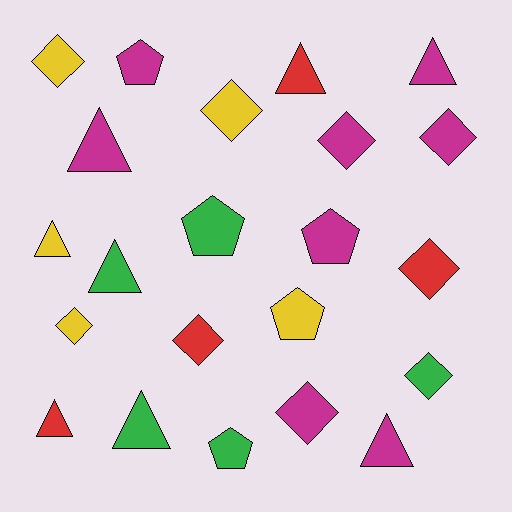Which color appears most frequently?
Magenta, with 8 objects.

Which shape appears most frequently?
Diamond, with 9 objects.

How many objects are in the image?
There are 22 objects.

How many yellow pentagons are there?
There is 1 yellow pentagon.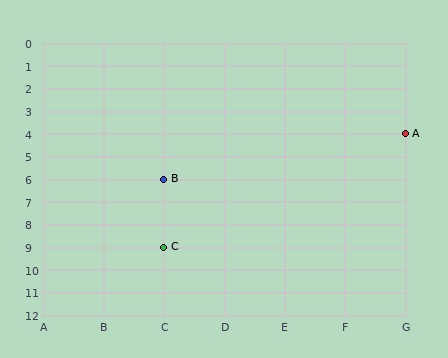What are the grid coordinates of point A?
Point A is at grid coordinates (G, 4).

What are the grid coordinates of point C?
Point C is at grid coordinates (C, 9).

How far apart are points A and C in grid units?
Points A and C are 4 columns and 5 rows apart (about 6.4 grid units diagonally).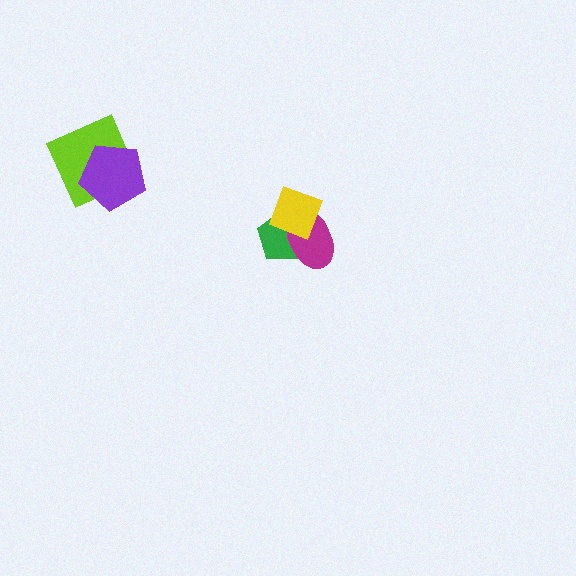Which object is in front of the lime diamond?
The purple pentagon is in front of the lime diamond.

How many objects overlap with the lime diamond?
1 object overlaps with the lime diamond.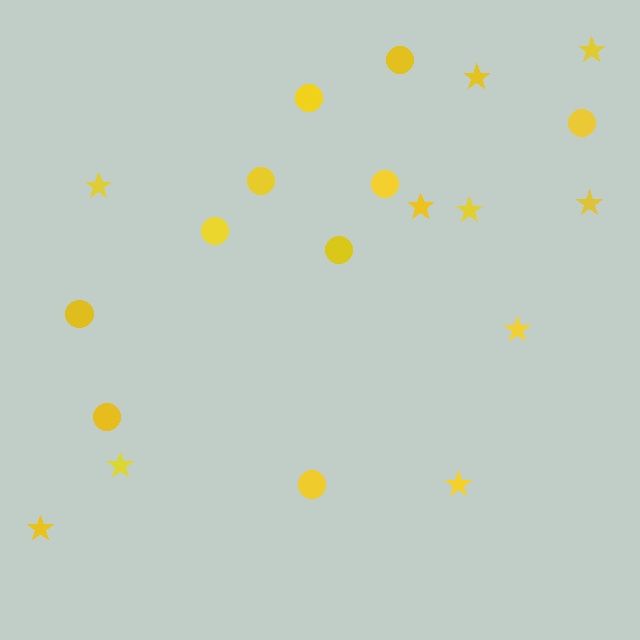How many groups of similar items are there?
There are 2 groups: one group of circles (10) and one group of stars (10).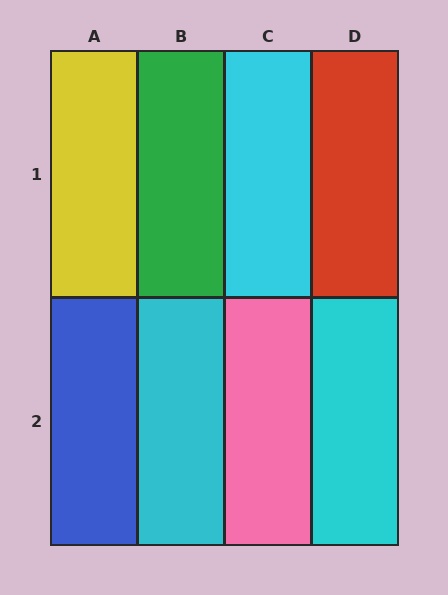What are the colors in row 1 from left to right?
Yellow, green, cyan, red.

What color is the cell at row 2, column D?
Cyan.